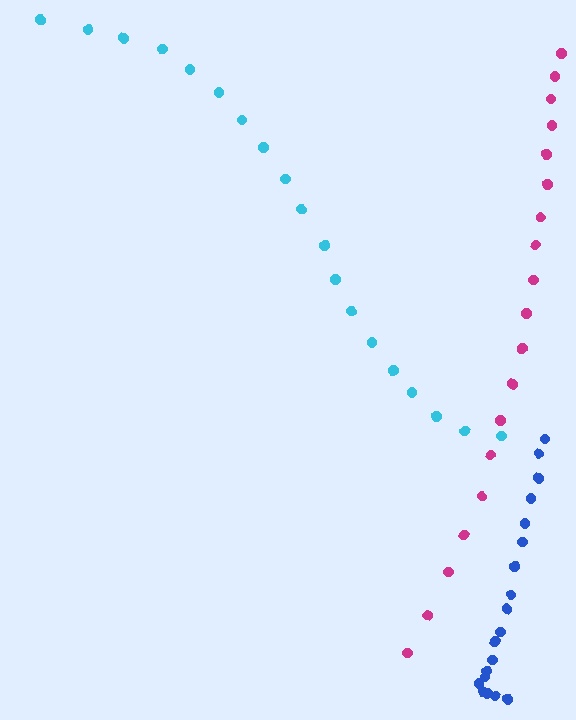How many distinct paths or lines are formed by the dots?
There are 3 distinct paths.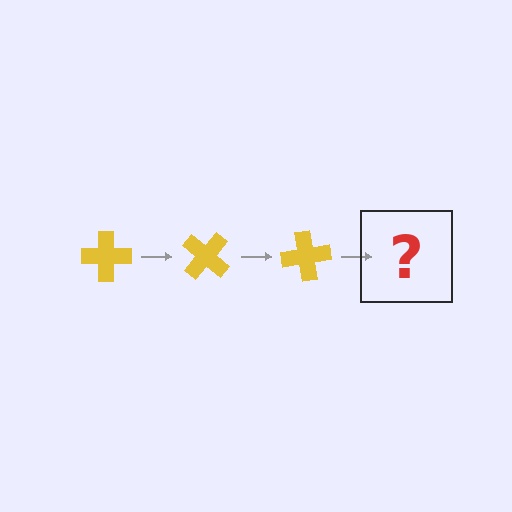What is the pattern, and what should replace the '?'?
The pattern is that the cross rotates 40 degrees each step. The '?' should be a yellow cross rotated 120 degrees.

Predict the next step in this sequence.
The next step is a yellow cross rotated 120 degrees.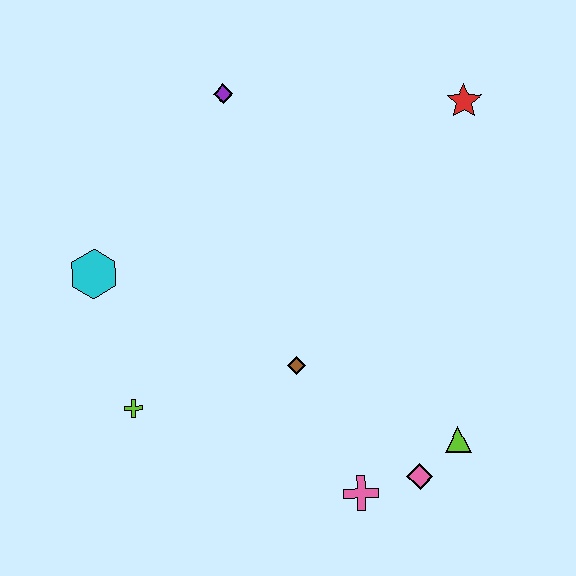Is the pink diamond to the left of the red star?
Yes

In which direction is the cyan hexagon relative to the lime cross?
The cyan hexagon is above the lime cross.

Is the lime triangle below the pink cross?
No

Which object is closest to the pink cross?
The pink diamond is closest to the pink cross.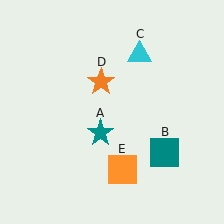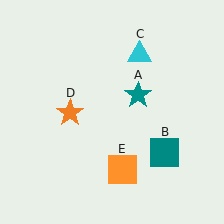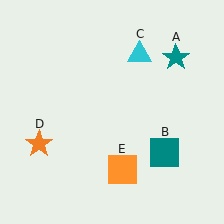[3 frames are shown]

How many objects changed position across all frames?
2 objects changed position: teal star (object A), orange star (object D).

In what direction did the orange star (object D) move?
The orange star (object D) moved down and to the left.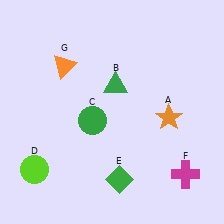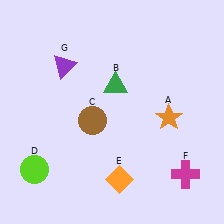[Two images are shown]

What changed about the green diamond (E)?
In Image 1, E is green. In Image 2, it changed to orange.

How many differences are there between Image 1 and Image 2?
There are 3 differences between the two images.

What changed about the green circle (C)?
In Image 1, C is green. In Image 2, it changed to brown.